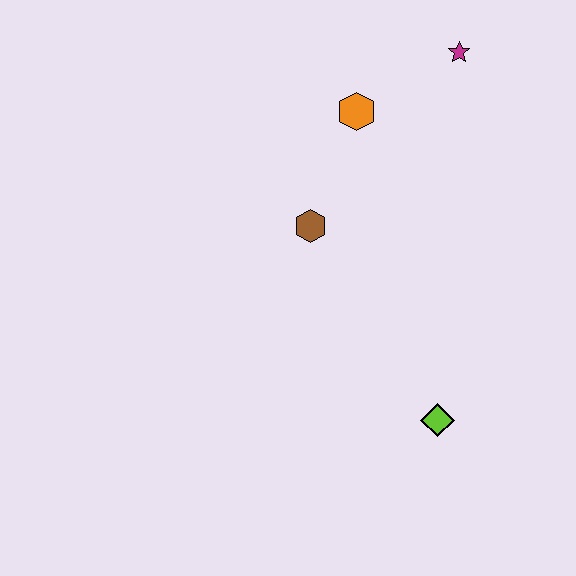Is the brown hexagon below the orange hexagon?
Yes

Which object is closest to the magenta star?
The orange hexagon is closest to the magenta star.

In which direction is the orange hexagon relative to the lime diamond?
The orange hexagon is above the lime diamond.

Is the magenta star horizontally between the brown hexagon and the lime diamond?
No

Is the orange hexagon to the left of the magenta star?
Yes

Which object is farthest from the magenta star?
The lime diamond is farthest from the magenta star.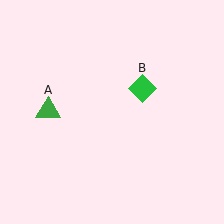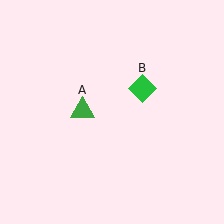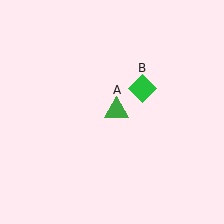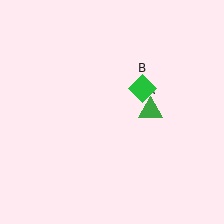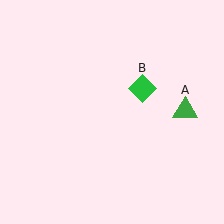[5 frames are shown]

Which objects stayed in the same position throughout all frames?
Green diamond (object B) remained stationary.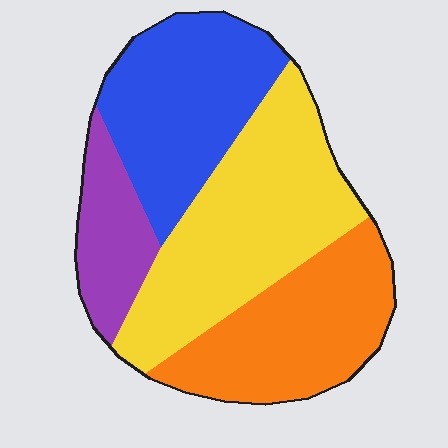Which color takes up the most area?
Yellow, at roughly 35%.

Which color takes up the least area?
Purple, at roughly 10%.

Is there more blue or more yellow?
Yellow.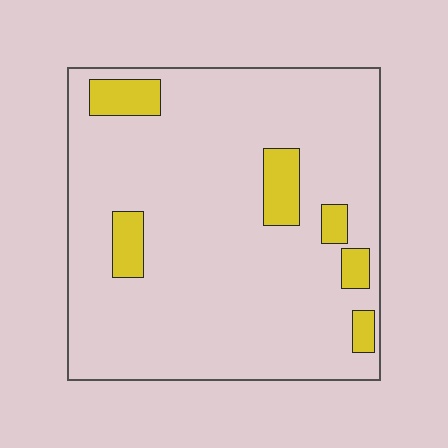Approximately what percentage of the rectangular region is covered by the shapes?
Approximately 10%.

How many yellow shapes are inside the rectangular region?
6.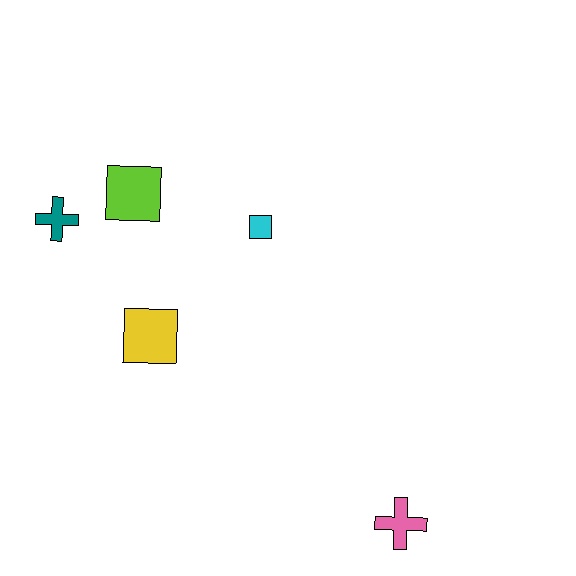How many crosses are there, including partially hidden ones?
There are 2 crosses.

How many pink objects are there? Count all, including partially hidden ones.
There is 1 pink object.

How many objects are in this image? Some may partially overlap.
There are 5 objects.